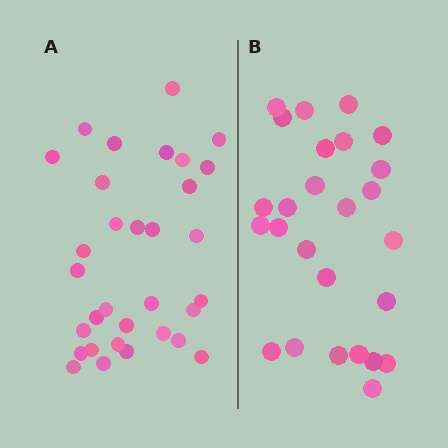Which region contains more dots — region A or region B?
Region A (the left region) has more dots.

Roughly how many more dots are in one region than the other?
Region A has about 6 more dots than region B.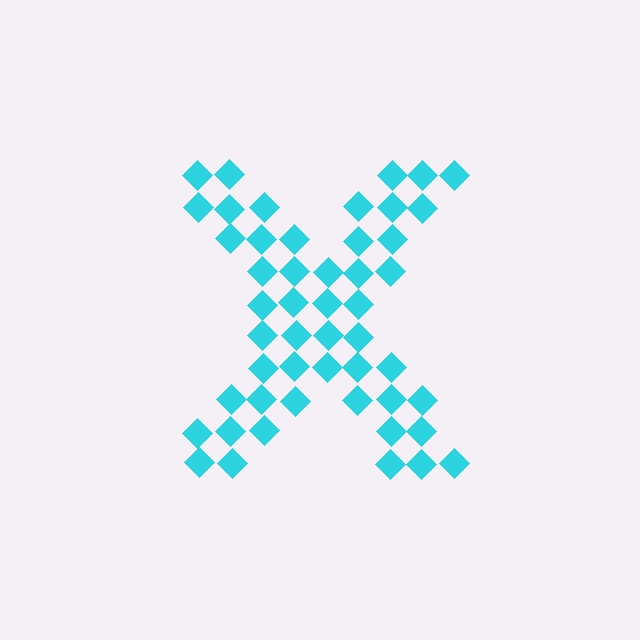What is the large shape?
The large shape is the letter X.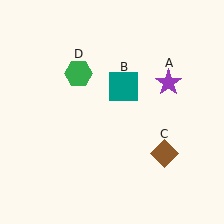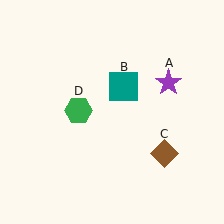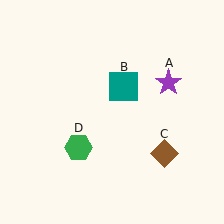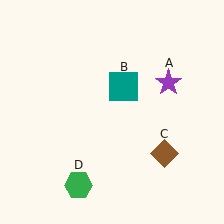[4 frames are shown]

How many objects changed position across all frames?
1 object changed position: green hexagon (object D).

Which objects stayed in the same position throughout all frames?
Purple star (object A) and teal square (object B) and brown diamond (object C) remained stationary.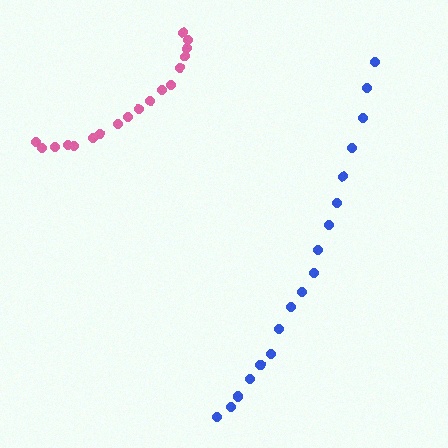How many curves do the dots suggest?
There are 2 distinct paths.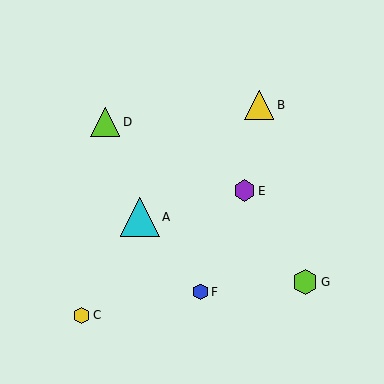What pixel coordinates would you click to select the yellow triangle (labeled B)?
Click at (259, 105) to select the yellow triangle B.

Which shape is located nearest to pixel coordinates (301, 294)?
The lime hexagon (labeled G) at (305, 282) is nearest to that location.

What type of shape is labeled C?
Shape C is a yellow hexagon.